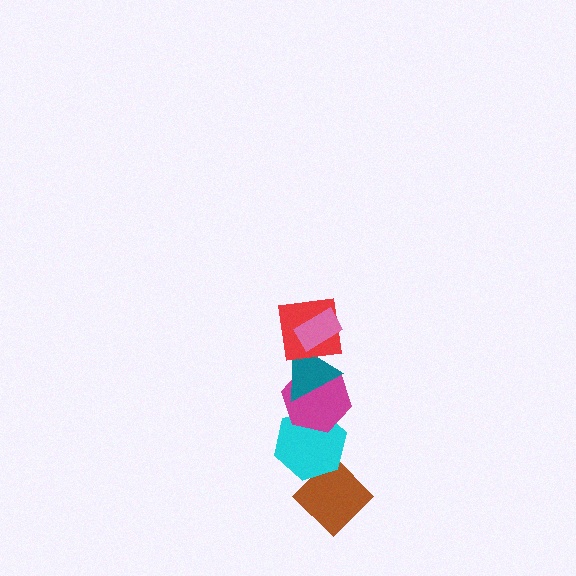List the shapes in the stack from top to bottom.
From top to bottom: the pink rectangle, the red square, the teal triangle, the magenta hexagon, the cyan hexagon, the brown diamond.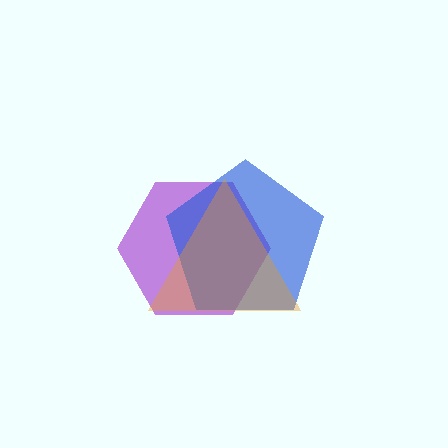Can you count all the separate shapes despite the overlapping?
Yes, there are 3 separate shapes.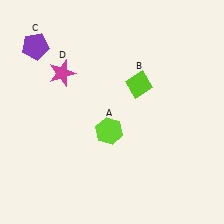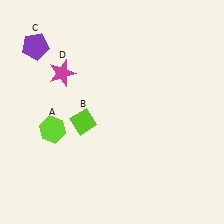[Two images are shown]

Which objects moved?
The objects that moved are: the lime hexagon (A), the lime diamond (B).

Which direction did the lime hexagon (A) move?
The lime hexagon (A) moved left.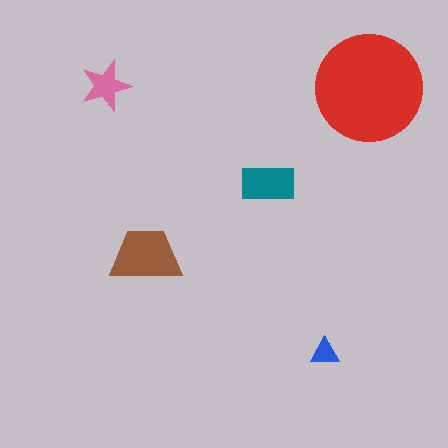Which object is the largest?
The red circle.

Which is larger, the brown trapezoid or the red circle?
The red circle.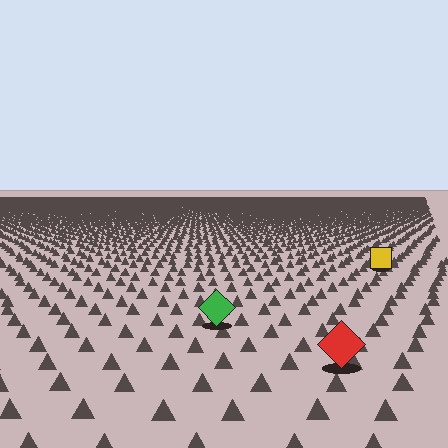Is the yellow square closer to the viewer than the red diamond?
No. The red diamond is closer — you can tell from the texture gradient: the ground texture is coarser near it.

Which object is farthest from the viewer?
The yellow square is farthest from the viewer. It appears smaller and the ground texture around it is denser.